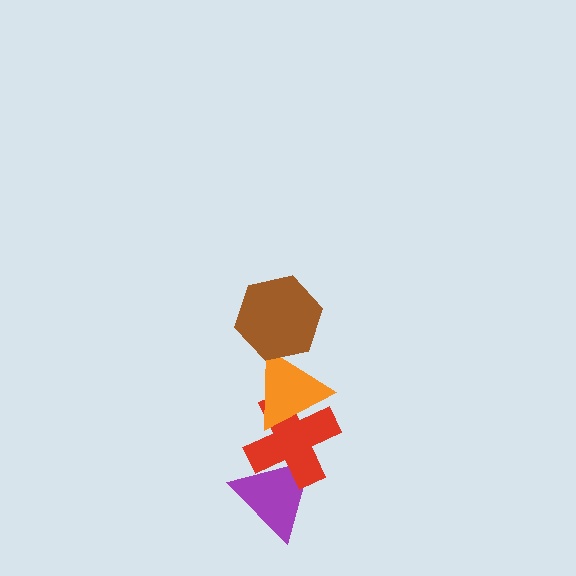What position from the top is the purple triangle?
The purple triangle is 4th from the top.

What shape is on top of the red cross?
The orange triangle is on top of the red cross.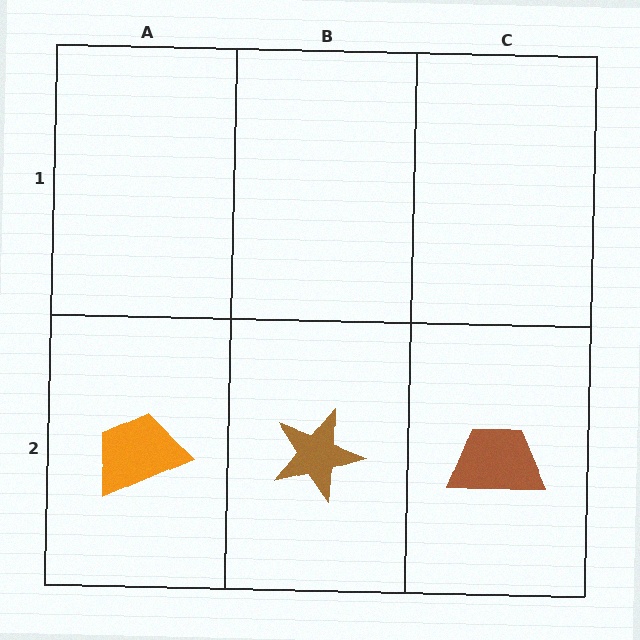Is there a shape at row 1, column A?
No, that cell is empty.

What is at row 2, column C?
A brown trapezoid.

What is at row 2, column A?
An orange trapezoid.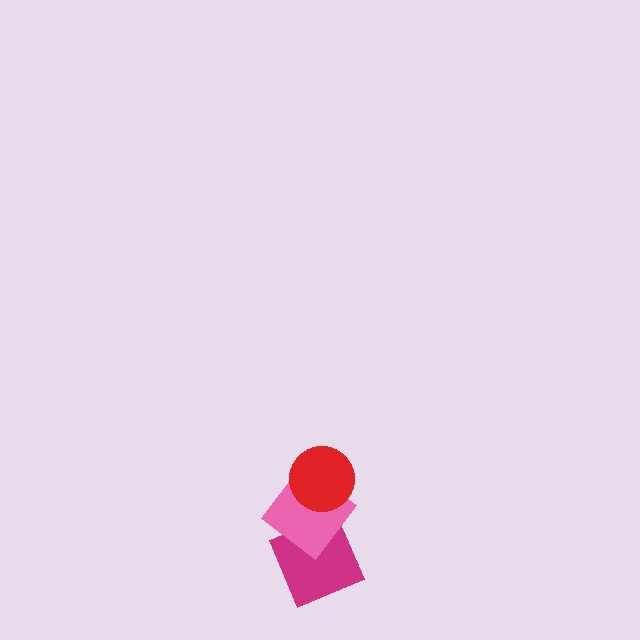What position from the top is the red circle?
The red circle is 1st from the top.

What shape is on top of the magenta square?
The pink diamond is on top of the magenta square.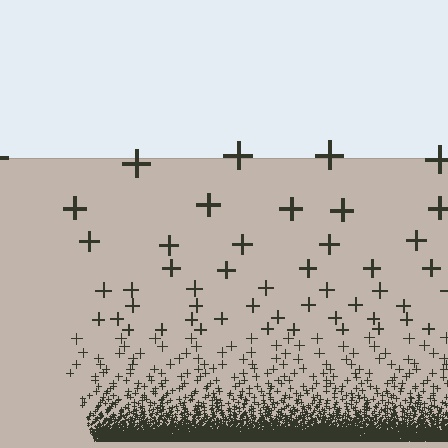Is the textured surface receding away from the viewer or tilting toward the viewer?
The surface appears to tilt toward the viewer. Texture elements get larger and sparser toward the top.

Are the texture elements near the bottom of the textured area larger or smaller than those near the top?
Smaller. The gradient is inverted — elements near the bottom are smaller and denser.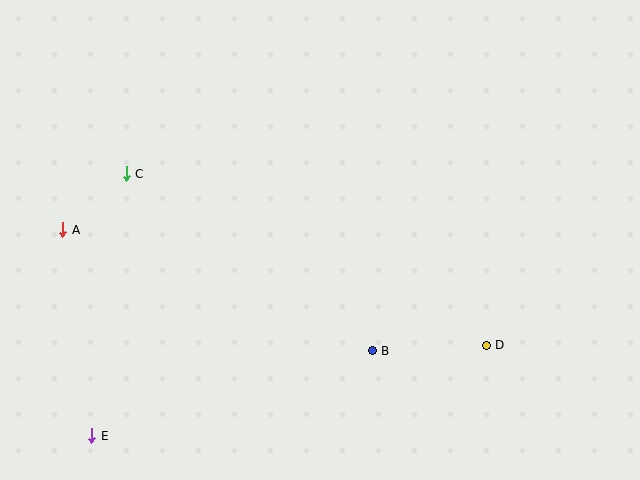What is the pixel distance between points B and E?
The distance between B and E is 293 pixels.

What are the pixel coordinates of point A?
Point A is at (63, 230).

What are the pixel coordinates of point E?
Point E is at (92, 436).